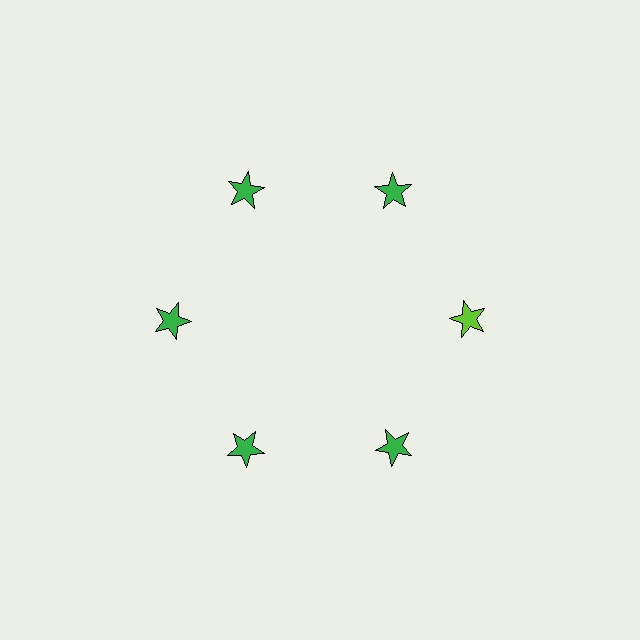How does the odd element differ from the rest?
It has a different color: lime instead of green.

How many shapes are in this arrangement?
There are 6 shapes arranged in a ring pattern.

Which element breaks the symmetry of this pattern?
The lime star at roughly the 3 o'clock position breaks the symmetry. All other shapes are green stars.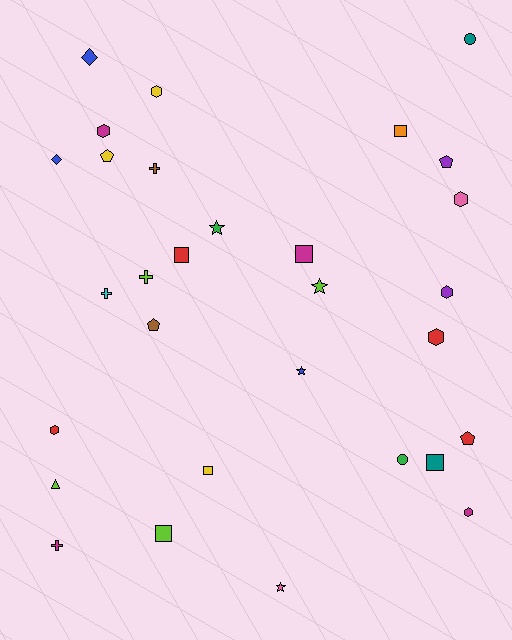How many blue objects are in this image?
There are 3 blue objects.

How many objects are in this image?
There are 30 objects.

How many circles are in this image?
There are 2 circles.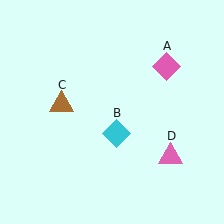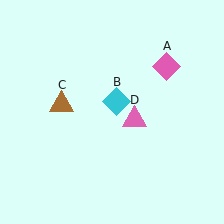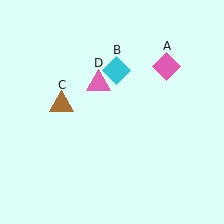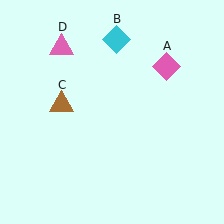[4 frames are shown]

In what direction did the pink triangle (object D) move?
The pink triangle (object D) moved up and to the left.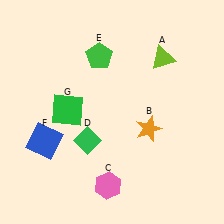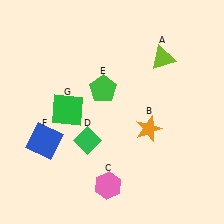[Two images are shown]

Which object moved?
The green pentagon (E) moved down.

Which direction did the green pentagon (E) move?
The green pentagon (E) moved down.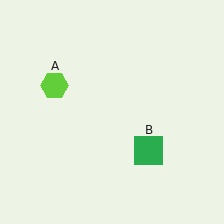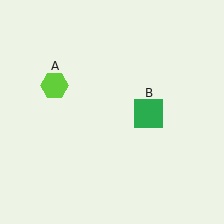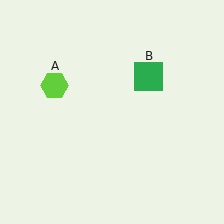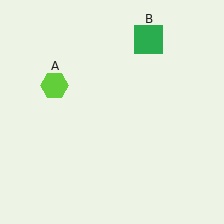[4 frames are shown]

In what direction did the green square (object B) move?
The green square (object B) moved up.